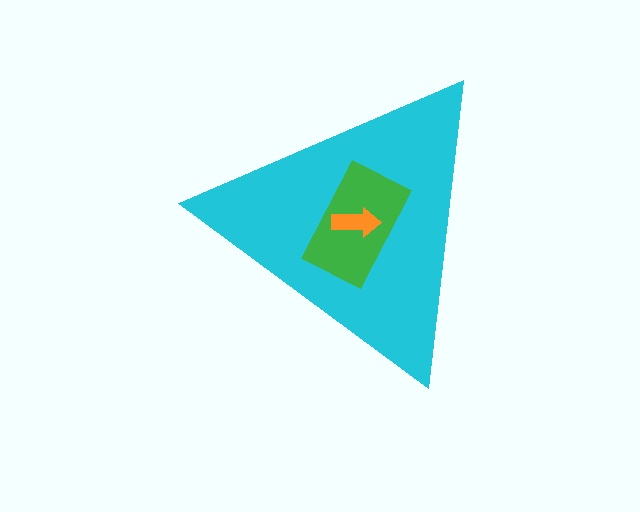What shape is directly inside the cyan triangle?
The green rectangle.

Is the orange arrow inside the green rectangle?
Yes.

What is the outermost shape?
The cyan triangle.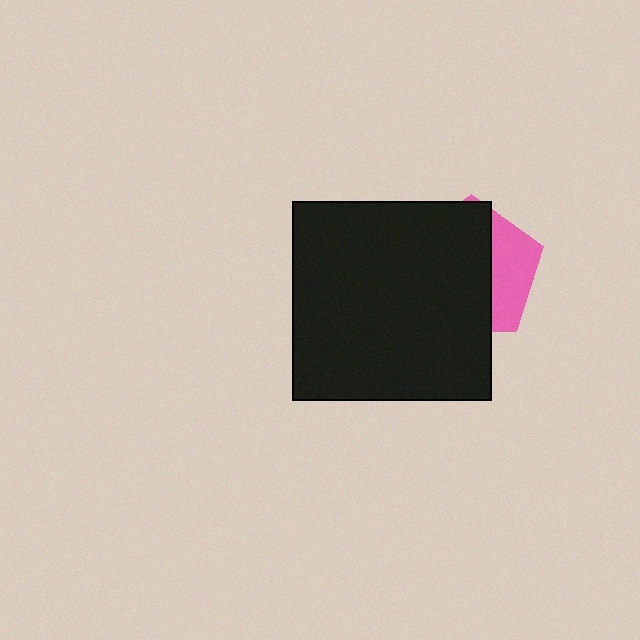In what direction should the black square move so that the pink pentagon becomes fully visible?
The black square should move left. That is the shortest direction to clear the overlap and leave the pink pentagon fully visible.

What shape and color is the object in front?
The object in front is a black square.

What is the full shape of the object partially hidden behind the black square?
The partially hidden object is a pink pentagon.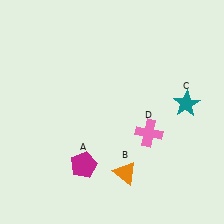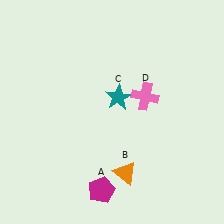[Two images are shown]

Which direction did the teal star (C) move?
The teal star (C) moved left.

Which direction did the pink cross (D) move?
The pink cross (D) moved up.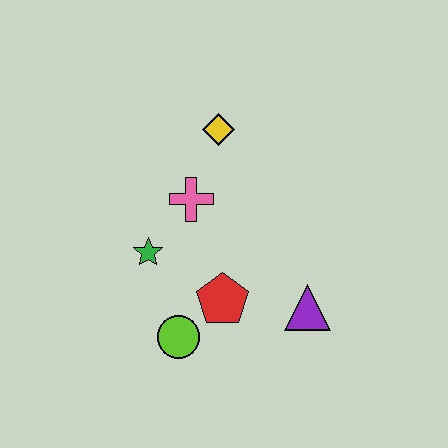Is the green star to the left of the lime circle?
Yes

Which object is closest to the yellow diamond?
The pink cross is closest to the yellow diamond.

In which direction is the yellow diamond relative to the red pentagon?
The yellow diamond is above the red pentagon.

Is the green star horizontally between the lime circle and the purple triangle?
No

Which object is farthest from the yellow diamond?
The lime circle is farthest from the yellow diamond.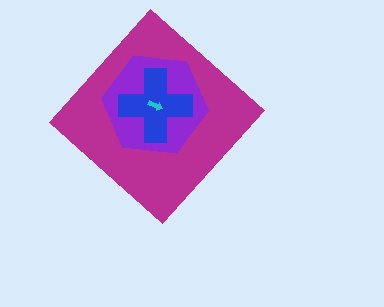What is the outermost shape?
The magenta diamond.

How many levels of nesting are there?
4.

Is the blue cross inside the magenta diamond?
Yes.